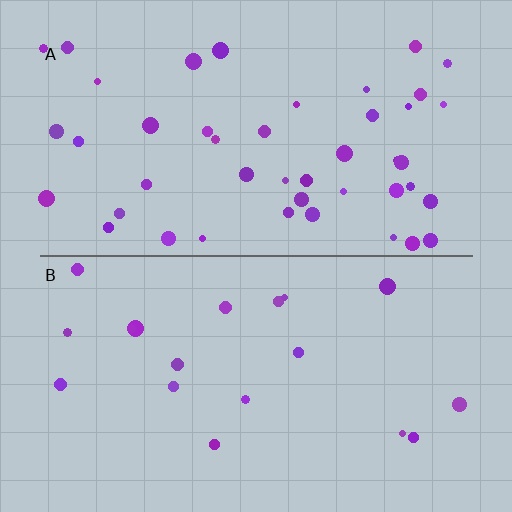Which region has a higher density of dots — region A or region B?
A (the top).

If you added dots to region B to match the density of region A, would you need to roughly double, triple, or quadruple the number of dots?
Approximately double.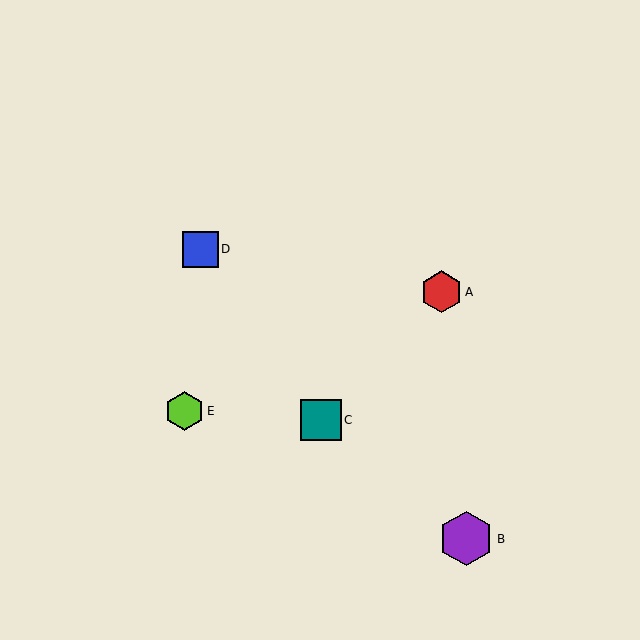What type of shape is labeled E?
Shape E is a lime hexagon.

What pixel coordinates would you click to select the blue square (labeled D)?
Click at (200, 249) to select the blue square D.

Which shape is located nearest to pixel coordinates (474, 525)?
The purple hexagon (labeled B) at (466, 539) is nearest to that location.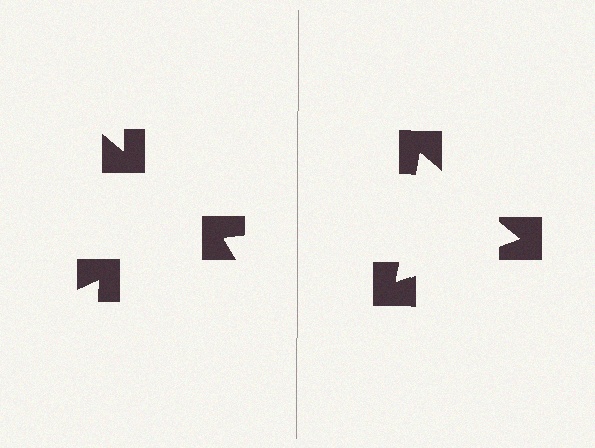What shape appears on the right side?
An illusory triangle.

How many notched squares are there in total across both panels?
6 — 3 on each side.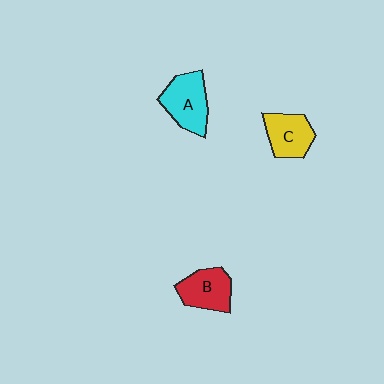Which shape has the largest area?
Shape A (cyan).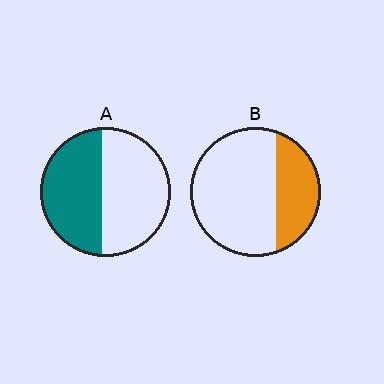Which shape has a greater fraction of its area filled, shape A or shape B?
Shape A.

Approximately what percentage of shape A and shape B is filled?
A is approximately 45% and B is approximately 30%.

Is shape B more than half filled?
No.